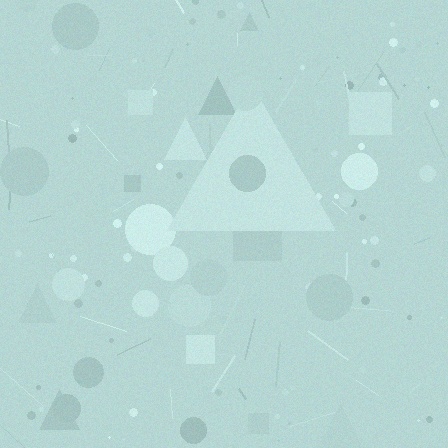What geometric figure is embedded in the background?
A triangle is embedded in the background.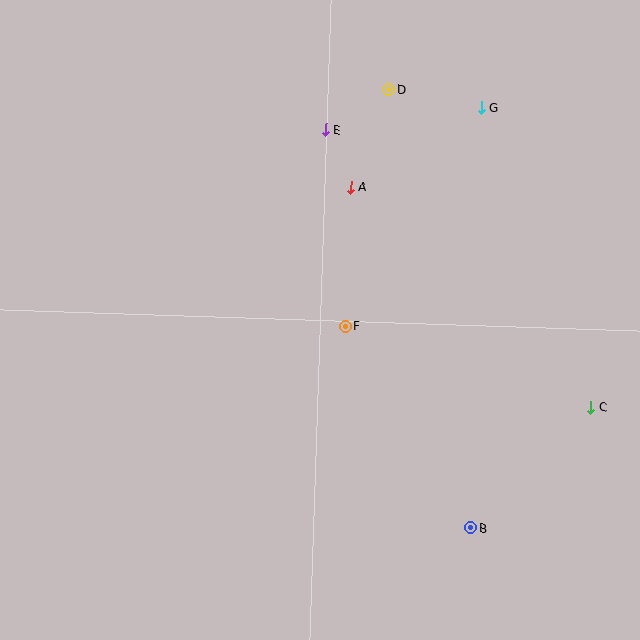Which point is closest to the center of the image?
Point F at (345, 326) is closest to the center.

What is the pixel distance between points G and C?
The distance between G and C is 320 pixels.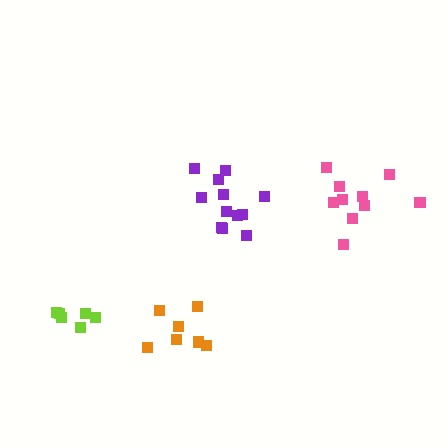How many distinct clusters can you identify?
There are 4 distinct clusters.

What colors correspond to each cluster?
The clusters are colored: purple, lime, orange, pink.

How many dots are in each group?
Group 1: 12 dots, Group 2: 6 dots, Group 3: 7 dots, Group 4: 10 dots (35 total).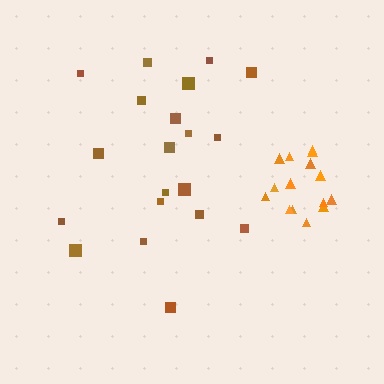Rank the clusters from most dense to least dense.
orange, brown.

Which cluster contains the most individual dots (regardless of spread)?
Brown (20).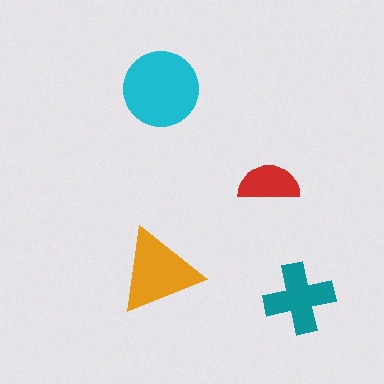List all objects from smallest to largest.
The red semicircle, the teal cross, the orange triangle, the cyan circle.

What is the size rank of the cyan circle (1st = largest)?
1st.